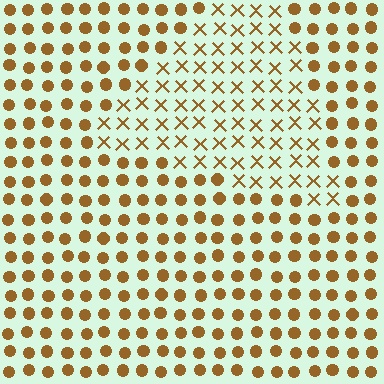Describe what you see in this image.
The image is filled with small brown elements arranged in a uniform grid. A triangle-shaped region contains X marks, while the surrounding area contains circles. The boundary is defined purely by the change in element shape.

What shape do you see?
I see a triangle.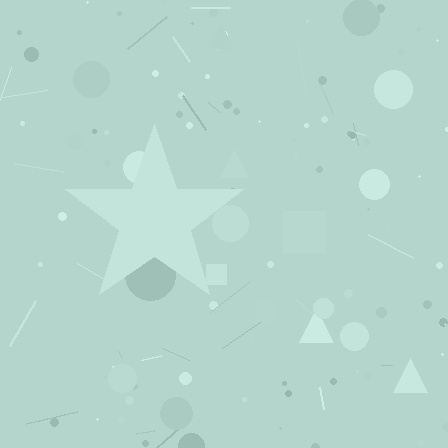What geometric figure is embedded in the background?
A star is embedded in the background.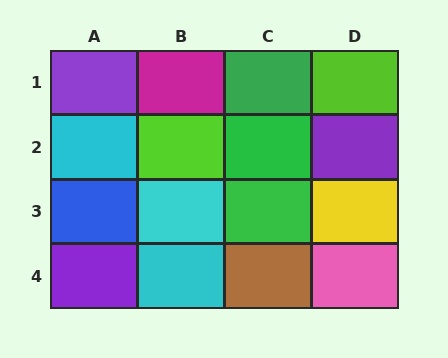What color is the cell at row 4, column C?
Brown.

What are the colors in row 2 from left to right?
Cyan, lime, green, purple.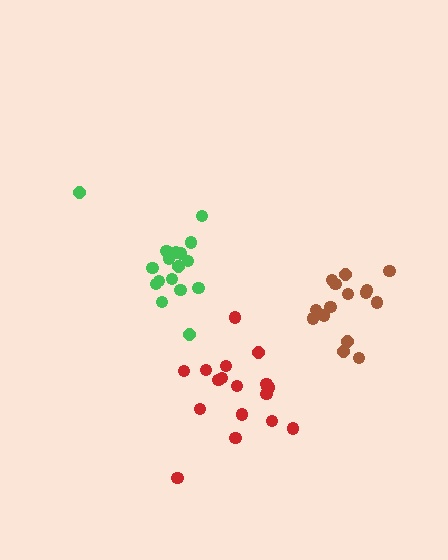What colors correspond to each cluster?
The clusters are colored: red, brown, green.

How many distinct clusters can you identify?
There are 3 distinct clusters.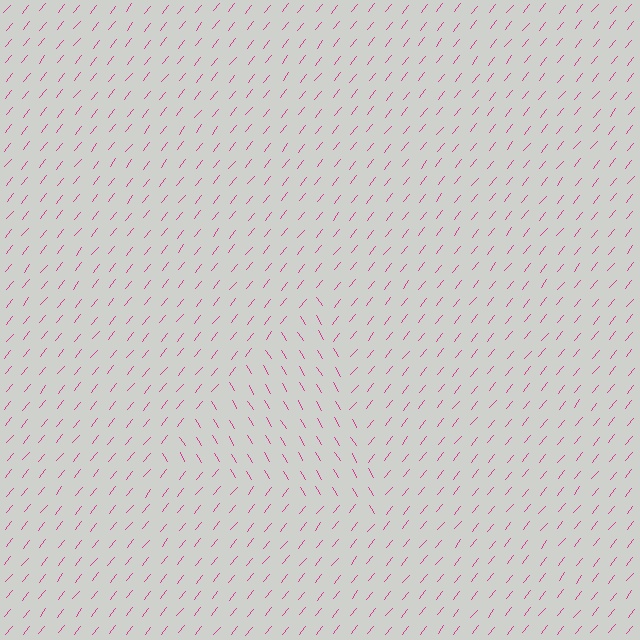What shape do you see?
I see a triangle.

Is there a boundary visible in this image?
Yes, there is a texture boundary formed by a change in line orientation.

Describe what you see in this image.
The image is filled with small magenta line segments. A triangle region in the image has lines oriented differently from the surrounding lines, creating a visible texture boundary.